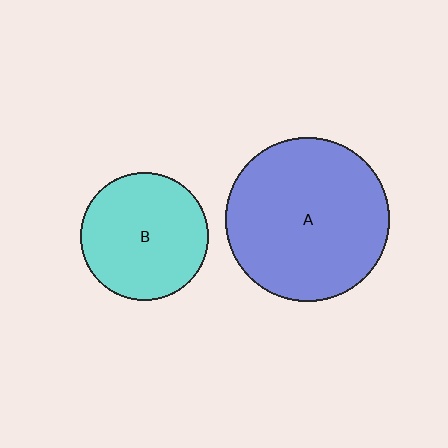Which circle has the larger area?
Circle A (blue).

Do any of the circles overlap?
No, none of the circles overlap.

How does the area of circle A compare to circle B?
Approximately 1.7 times.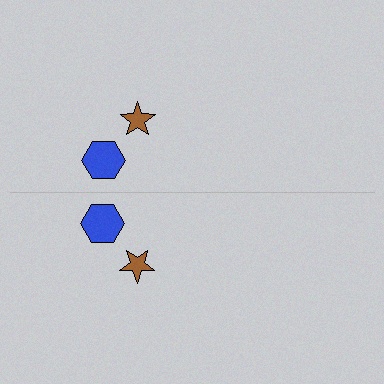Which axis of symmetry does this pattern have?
The pattern has a horizontal axis of symmetry running through the center of the image.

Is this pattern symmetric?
Yes, this pattern has bilateral (reflection) symmetry.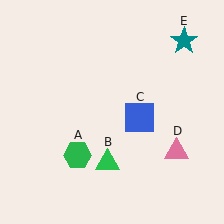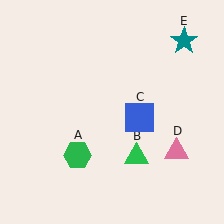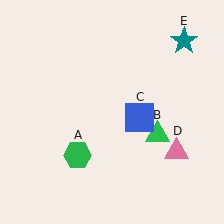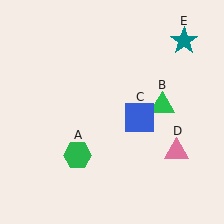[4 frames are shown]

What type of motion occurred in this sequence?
The green triangle (object B) rotated counterclockwise around the center of the scene.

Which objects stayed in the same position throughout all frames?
Green hexagon (object A) and blue square (object C) and pink triangle (object D) and teal star (object E) remained stationary.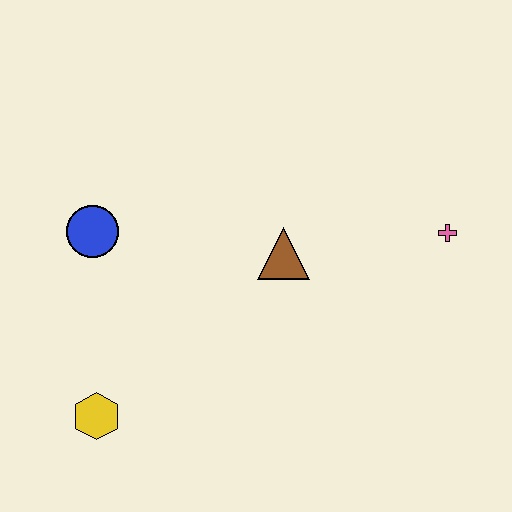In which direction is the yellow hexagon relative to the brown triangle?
The yellow hexagon is to the left of the brown triangle.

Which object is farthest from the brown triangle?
The yellow hexagon is farthest from the brown triangle.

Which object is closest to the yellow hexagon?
The blue circle is closest to the yellow hexagon.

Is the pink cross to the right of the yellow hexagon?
Yes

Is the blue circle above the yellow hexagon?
Yes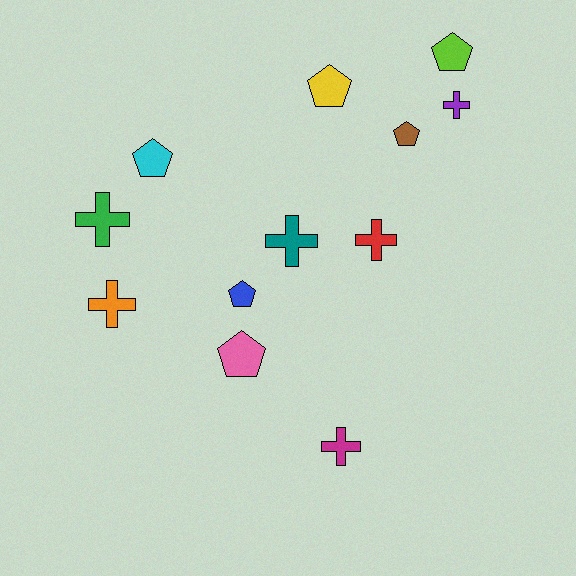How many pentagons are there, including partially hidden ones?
There are 6 pentagons.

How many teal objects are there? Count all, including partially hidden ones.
There is 1 teal object.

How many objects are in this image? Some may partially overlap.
There are 12 objects.